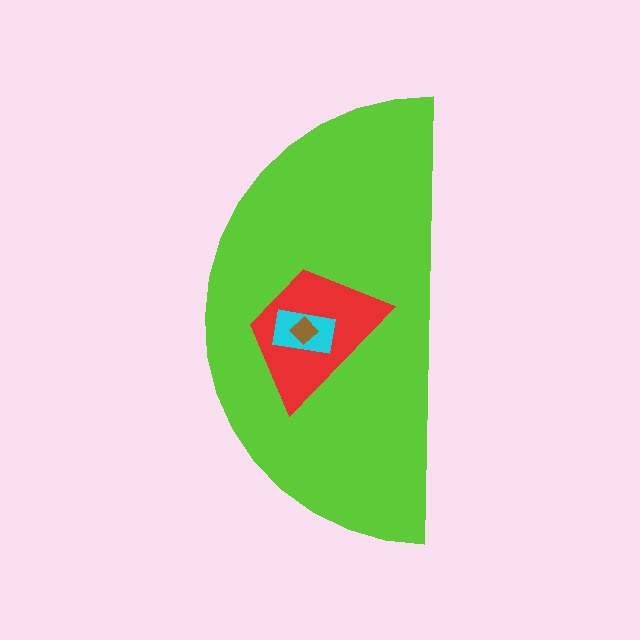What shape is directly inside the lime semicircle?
The red trapezoid.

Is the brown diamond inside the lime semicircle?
Yes.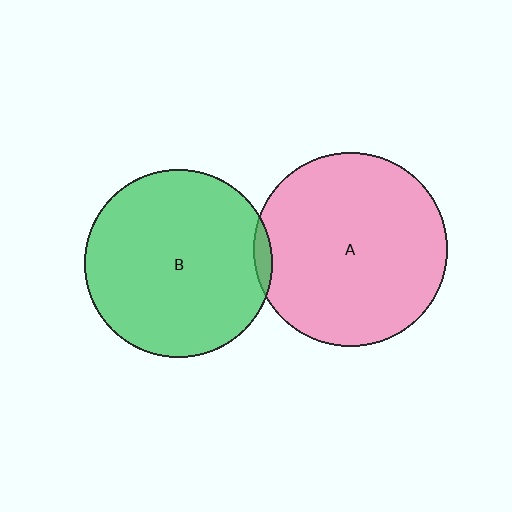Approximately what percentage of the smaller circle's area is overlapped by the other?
Approximately 5%.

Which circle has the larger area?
Circle A (pink).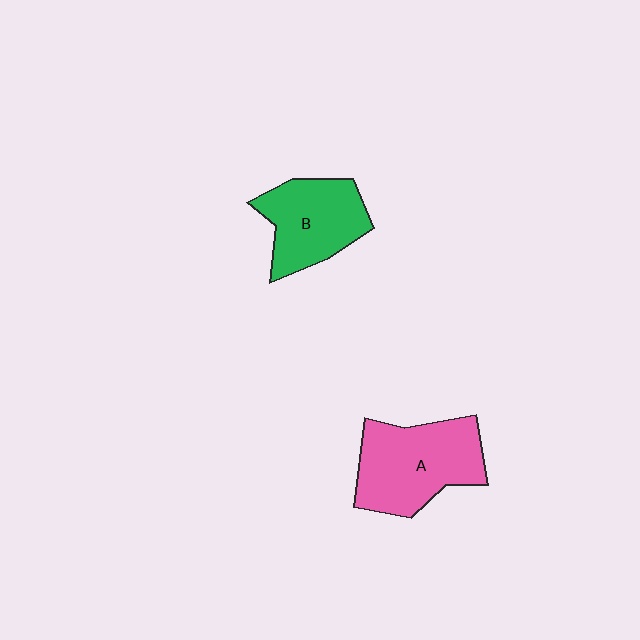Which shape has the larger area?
Shape A (pink).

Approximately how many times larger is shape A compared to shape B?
Approximately 1.2 times.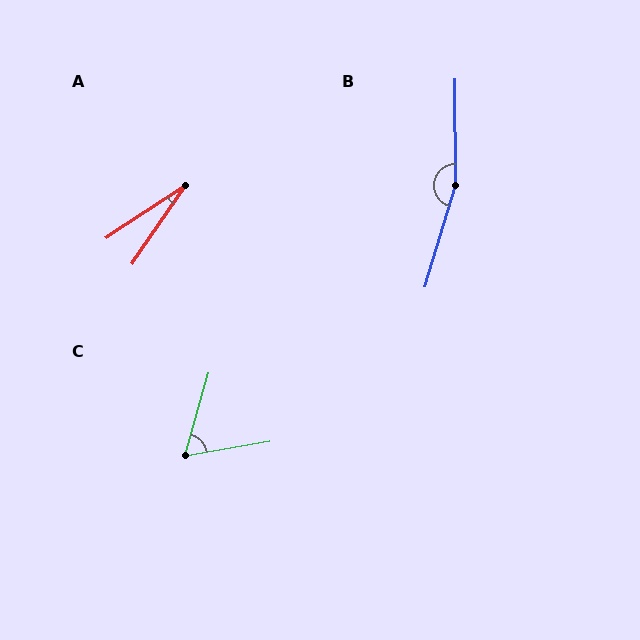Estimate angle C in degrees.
Approximately 65 degrees.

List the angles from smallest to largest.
A (22°), C (65°), B (163°).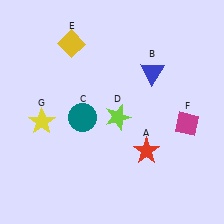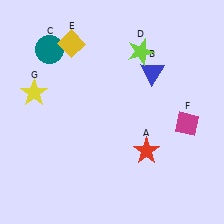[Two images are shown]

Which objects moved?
The objects that moved are: the teal circle (C), the lime star (D), the yellow star (G).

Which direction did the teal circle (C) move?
The teal circle (C) moved up.